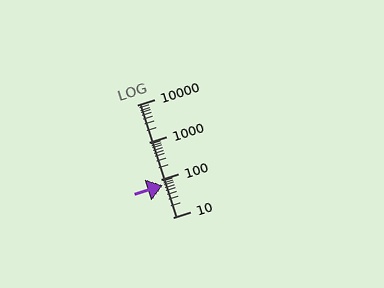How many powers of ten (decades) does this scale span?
The scale spans 3 decades, from 10 to 10000.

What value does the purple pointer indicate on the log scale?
The pointer indicates approximately 72.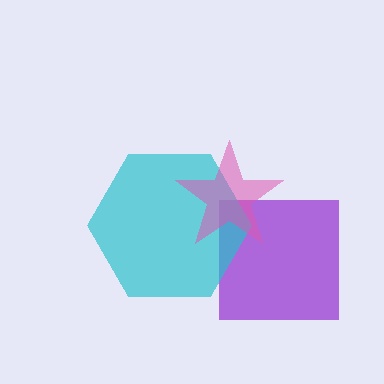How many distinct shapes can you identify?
There are 3 distinct shapes: a purple square, a cyan hexagon, a pink star.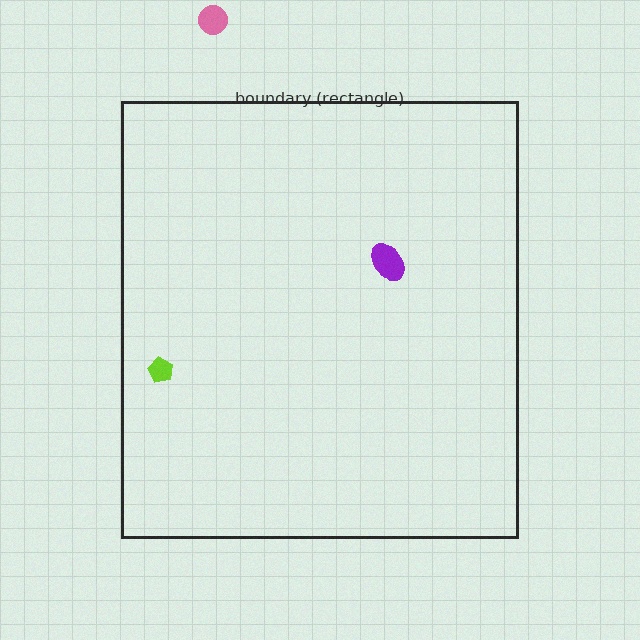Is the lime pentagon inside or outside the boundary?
Inside.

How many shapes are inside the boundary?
2 inside, 1 outside.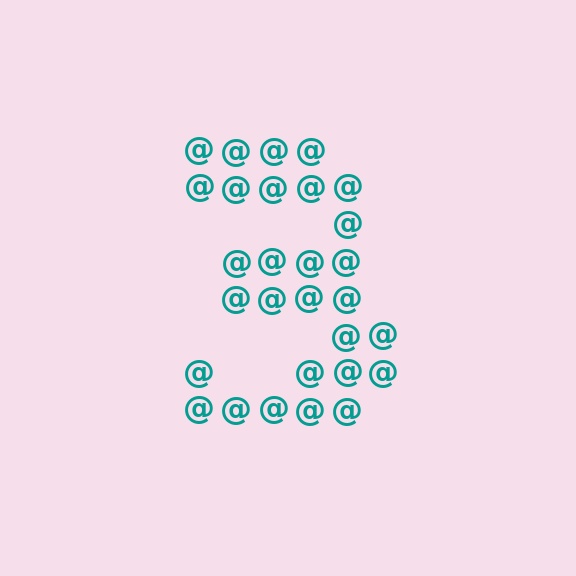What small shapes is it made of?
It is made of small at signs.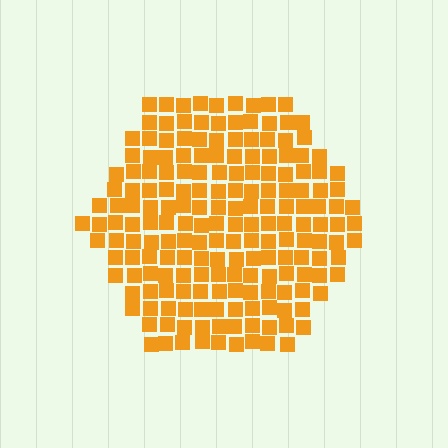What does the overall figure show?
The overall figure shows a hexagon.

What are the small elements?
The small elements are squares.